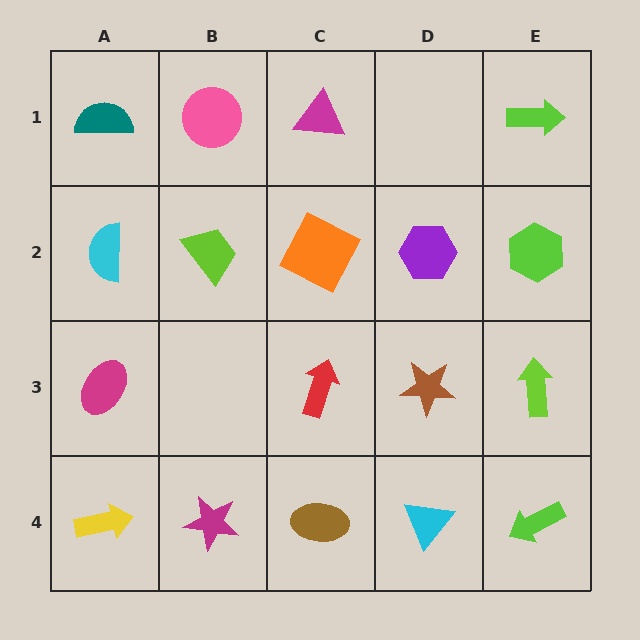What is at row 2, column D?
A purple hexagon.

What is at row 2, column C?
An orange square.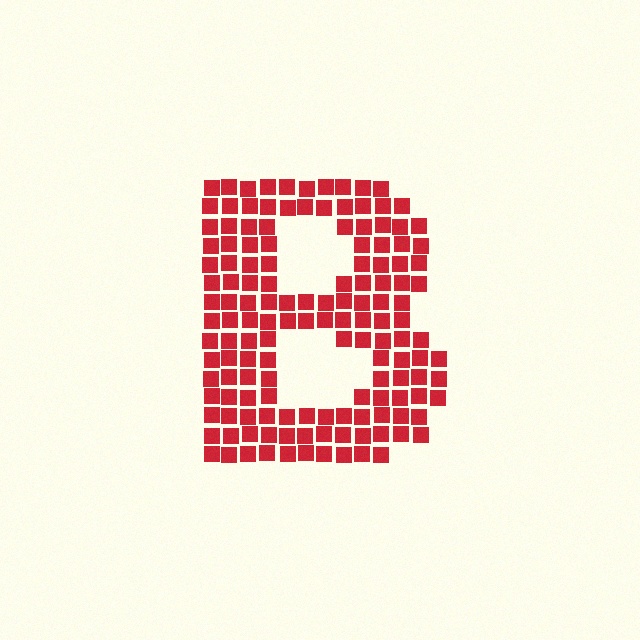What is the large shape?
The large shape is the letter B.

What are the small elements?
The small elements are squares.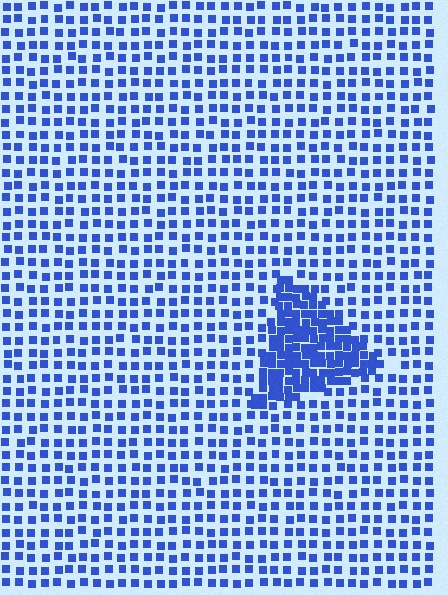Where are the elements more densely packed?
The elements are more densely packed inside the triangle boundary.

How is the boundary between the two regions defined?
The boundary is defined by a change in element density (approximately 2.3x ratio). All elements are the same color, size, and shape.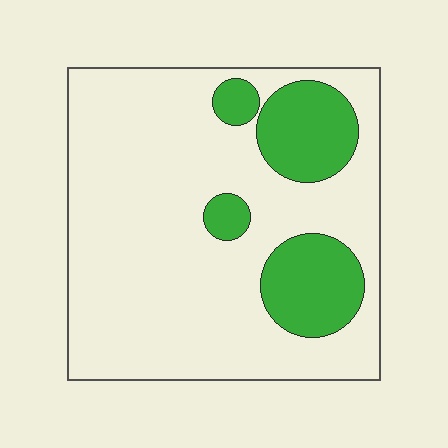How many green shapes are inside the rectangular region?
4.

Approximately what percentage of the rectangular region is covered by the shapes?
Approximately 20%.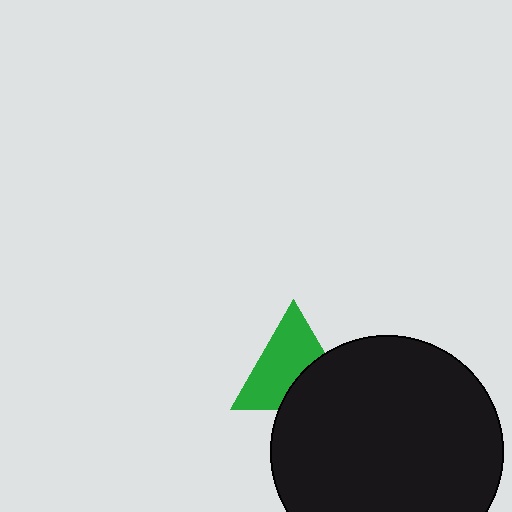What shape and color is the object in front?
The object in front is a black circle.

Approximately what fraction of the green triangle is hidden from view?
Roughly 36% of the green triangle is hidden behind the black circle.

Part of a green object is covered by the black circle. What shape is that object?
It is a triangle.